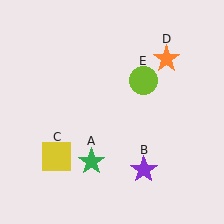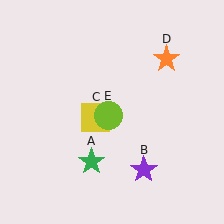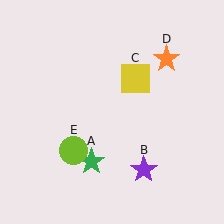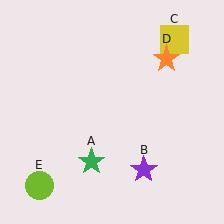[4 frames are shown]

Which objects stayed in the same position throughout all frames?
Green star (object A) and purple star (object B) and orange star (object D) remained stationary.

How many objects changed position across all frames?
2 objects changed position: yellow square (object C), lime circle (object E).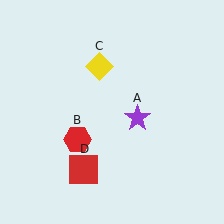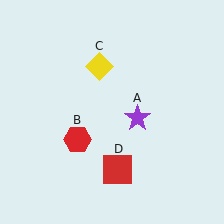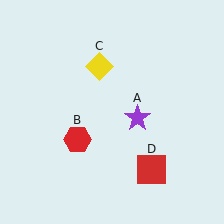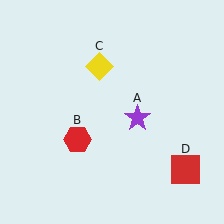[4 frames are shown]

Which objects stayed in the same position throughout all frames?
Purple star (object A) and red hexagon (object B) and yellow diamond (object C) remained stationary.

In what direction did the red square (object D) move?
The red square (object D) moved right.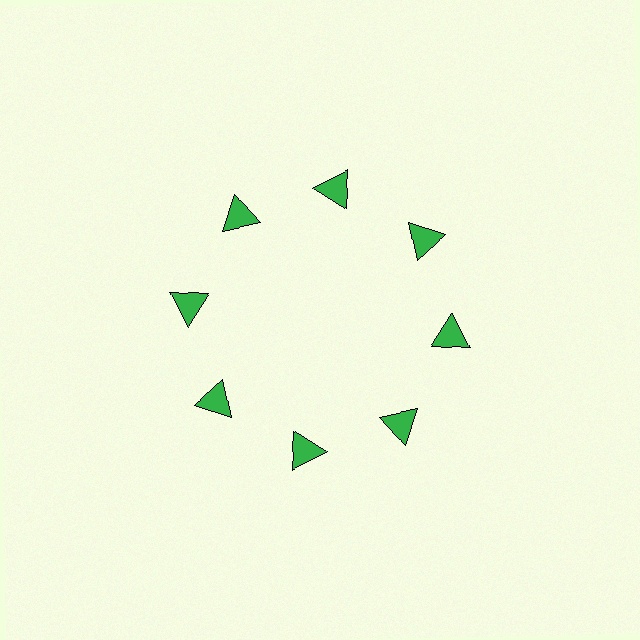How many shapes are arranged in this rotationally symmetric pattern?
There are 8 shapes, arranged in 8 groups of 1.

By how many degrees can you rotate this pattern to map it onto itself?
The pattern maps onto itself every 45 degrees of rotation.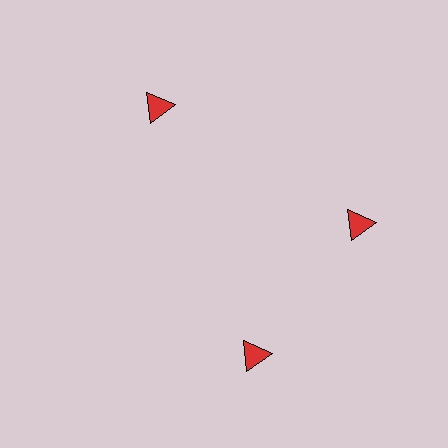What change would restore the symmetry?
The symmetry would be restored by rotating it back into even spacing with its neighbors so that all 3 triangles sit at equal angles and equal distance from the center.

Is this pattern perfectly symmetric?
No. The 3 red triangles are arranged in a ring, but one element near the 7 o'clock position is rotated out of alignment along the ring, breaking the 3-fold rotational symmetry.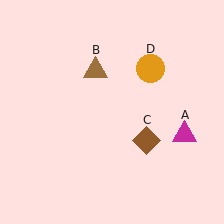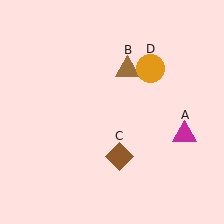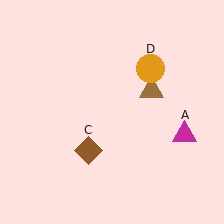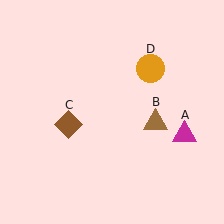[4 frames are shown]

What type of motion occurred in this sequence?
The brown triangle (object B), brown diamond (object C) rotated clockwise around the center of the scene.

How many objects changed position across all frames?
2 objects changed position: brown triangle (object B), brown diamond (object C).